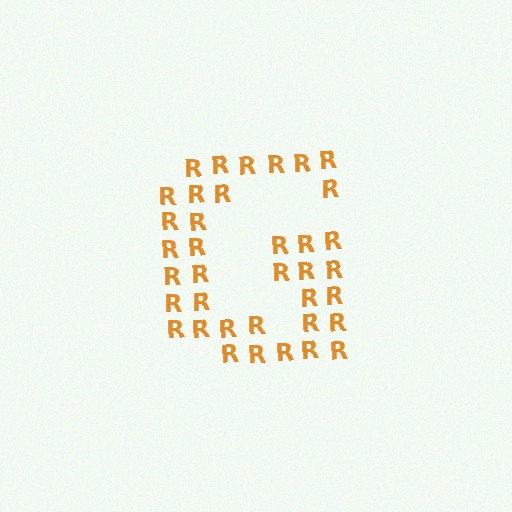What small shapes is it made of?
It is made of small letter R's.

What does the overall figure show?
The overall figure shows the letter G.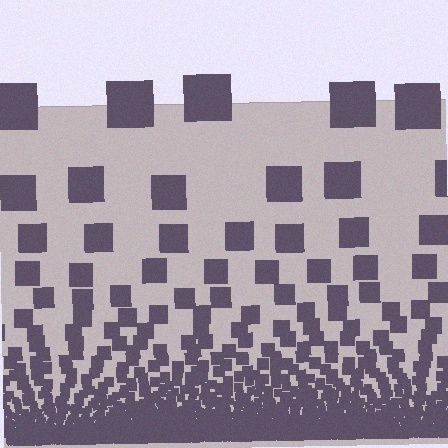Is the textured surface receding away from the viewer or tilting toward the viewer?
The surface appears to tilt toward the viewer. Texture elements get larger and sparser toward the top.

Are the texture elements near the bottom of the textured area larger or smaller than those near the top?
Smaller. The gradient is inverted — elements near the bottom are smaller and denser.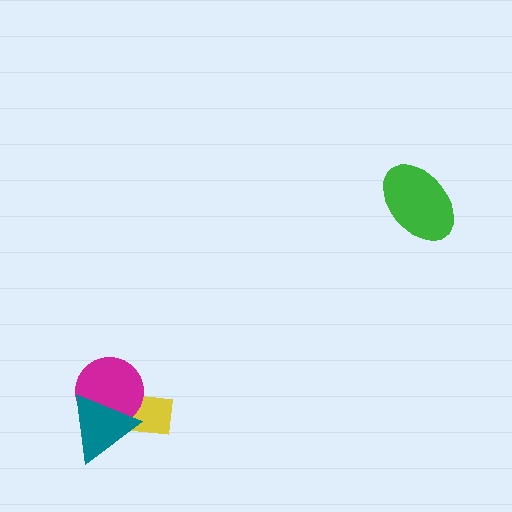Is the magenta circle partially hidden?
Yes, it is partially covered by another shape.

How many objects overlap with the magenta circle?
2 objects overlap with the magenta circle.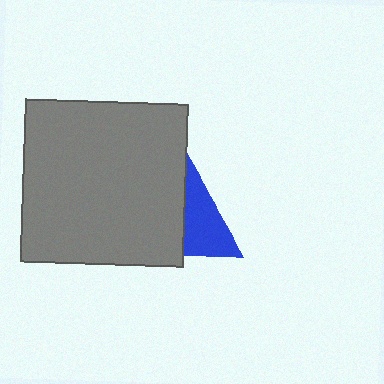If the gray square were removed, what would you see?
You would see the complete blue triangle.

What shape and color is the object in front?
The object in front is a gray square.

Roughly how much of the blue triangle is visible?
A small part of it is visible (roughly 40%).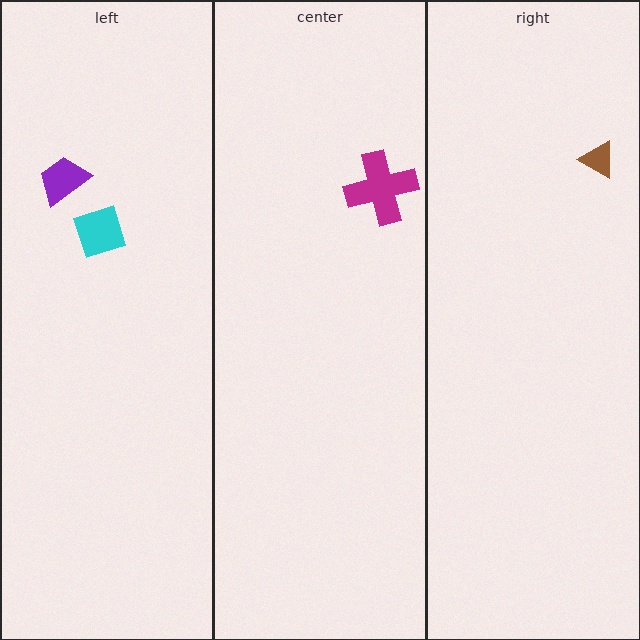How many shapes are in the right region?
1.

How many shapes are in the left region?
2.